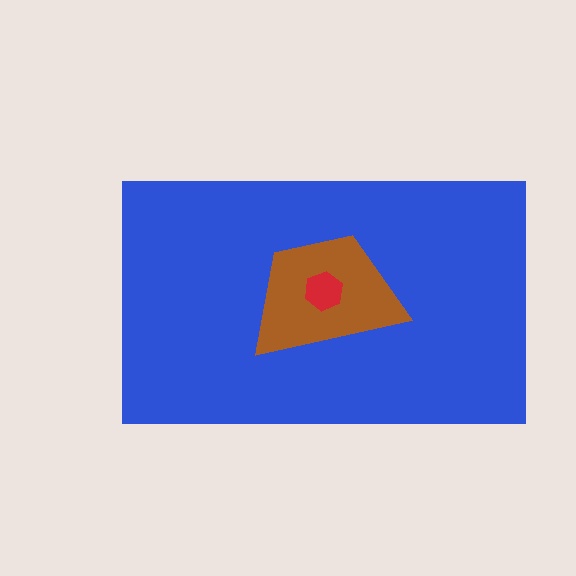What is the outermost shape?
The blue rectangle.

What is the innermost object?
The red hexagon.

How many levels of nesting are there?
3.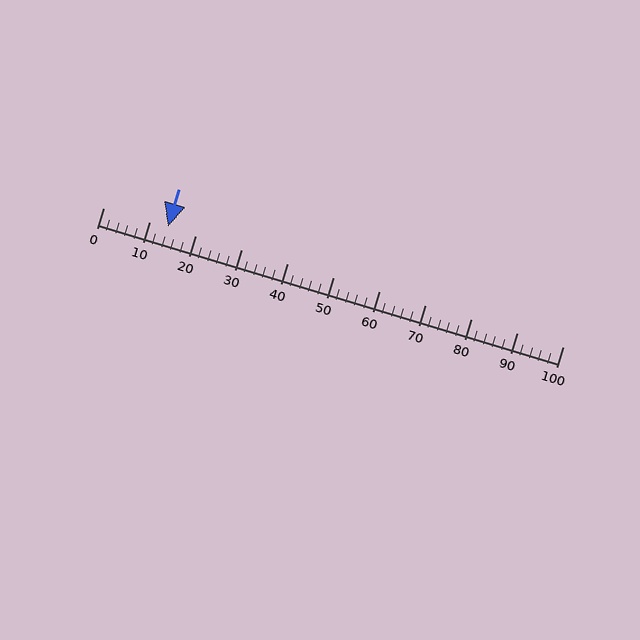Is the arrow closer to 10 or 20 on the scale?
The arrow is closer to 10.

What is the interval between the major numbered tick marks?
The major tick marks are spaced 10 units apart.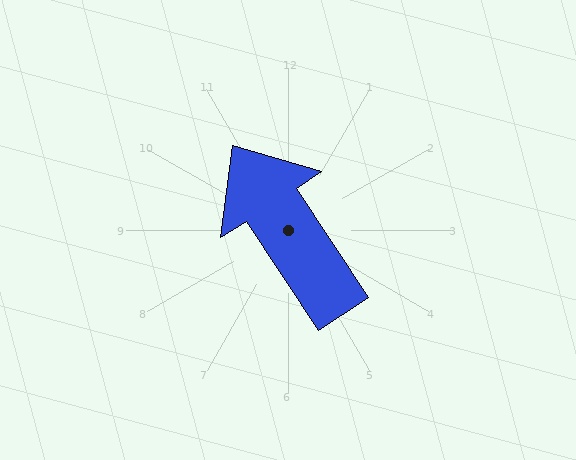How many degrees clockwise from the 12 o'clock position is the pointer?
Approximately 327 degrees.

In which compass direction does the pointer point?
Northwest.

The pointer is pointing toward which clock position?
Roughly 11 o'clock.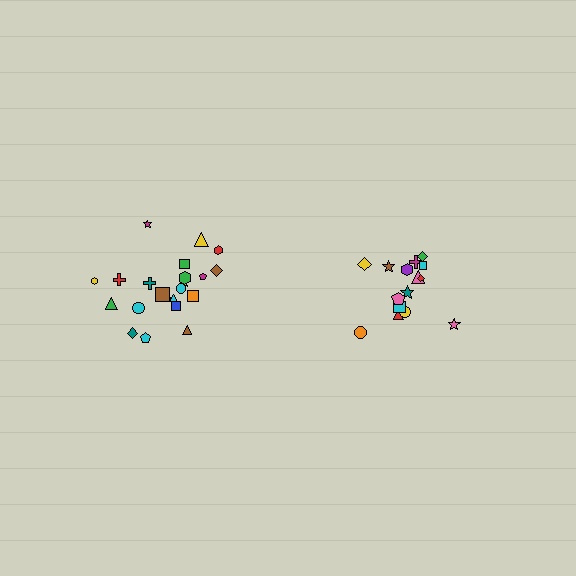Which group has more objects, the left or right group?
The left group.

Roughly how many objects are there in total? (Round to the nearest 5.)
Roughly 35 objects in total.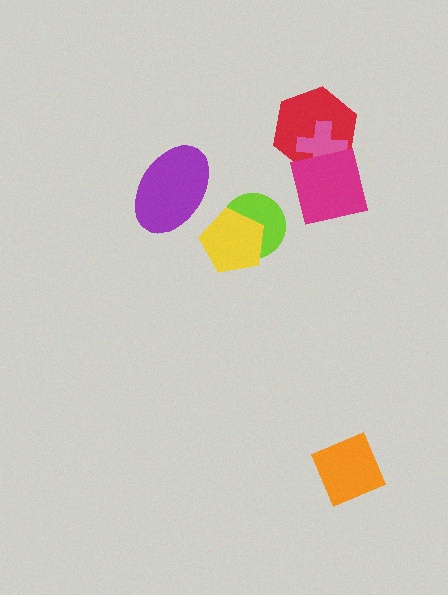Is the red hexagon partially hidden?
Yes, it is partially covered by another shape.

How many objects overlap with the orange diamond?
0 objects overlap with the orange diamond.